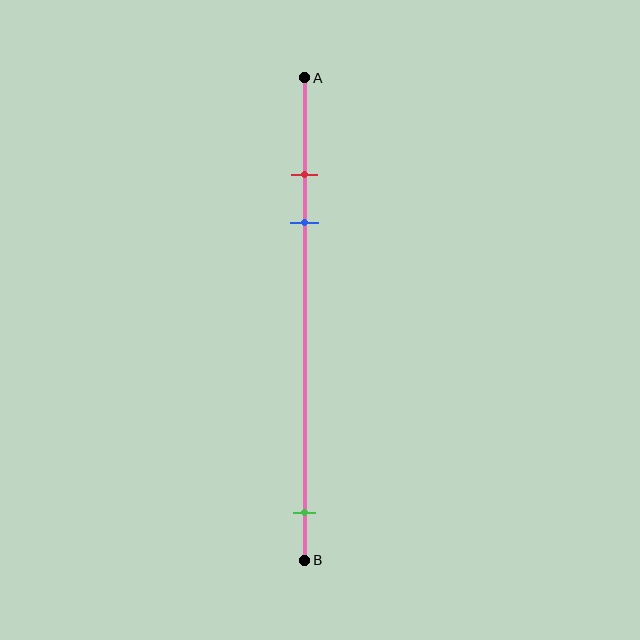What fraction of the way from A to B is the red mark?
The red mark is approximately 20% (0.2) of the way from A to B.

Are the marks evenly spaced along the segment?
No, the marks are not evenly spaced.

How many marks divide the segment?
There are 3 marks dividing the segment.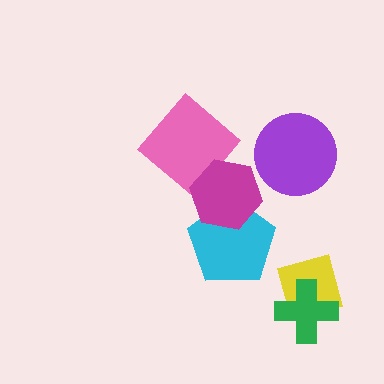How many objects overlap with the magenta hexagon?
2 objects overlap with the magenta hexagon.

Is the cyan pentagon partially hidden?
Yes, it is partially covered by another shape.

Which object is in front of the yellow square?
The green cross is in front of the yellow square.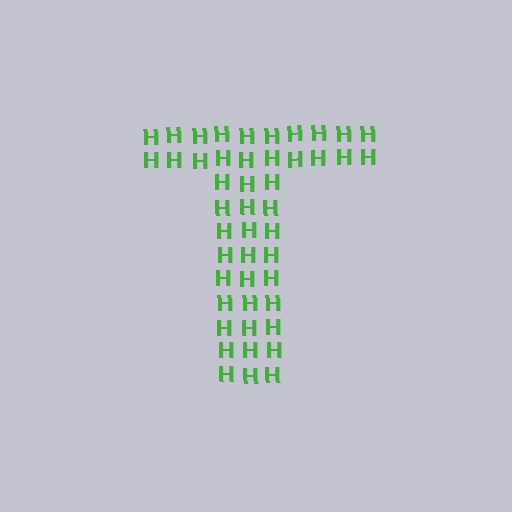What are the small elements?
The small elements are letter H's.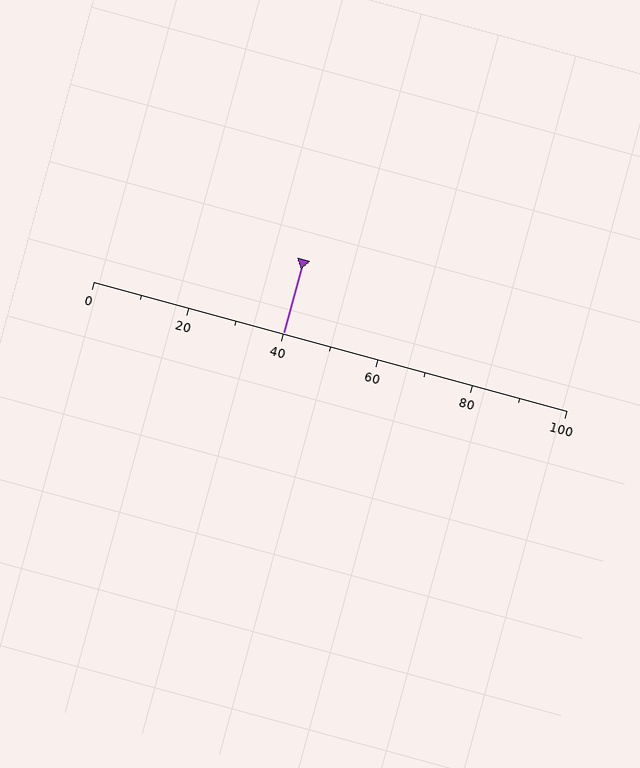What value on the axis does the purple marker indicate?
The marker indicates approximately 40.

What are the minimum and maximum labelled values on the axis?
The axis runs from 0 to 100.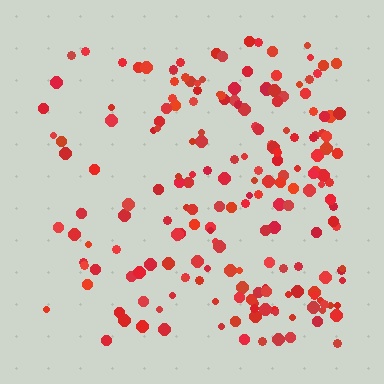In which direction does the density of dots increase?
From left to right, with the right side densest.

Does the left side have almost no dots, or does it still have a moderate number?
Still a moderate number, just noticeably fewer than the right.